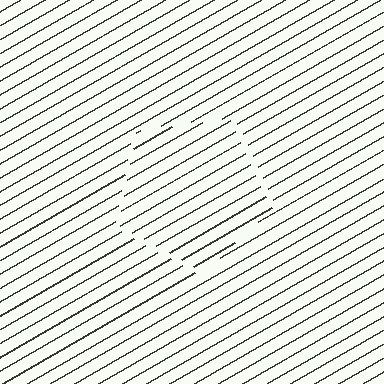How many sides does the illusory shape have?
5 sides — the line-ends trace a pentagon.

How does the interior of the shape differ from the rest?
The interior of the shape contains the same grating, shifted by half a period — the contour is defined by the phase discontinuity where line-ends from the inner and outer gratings abut.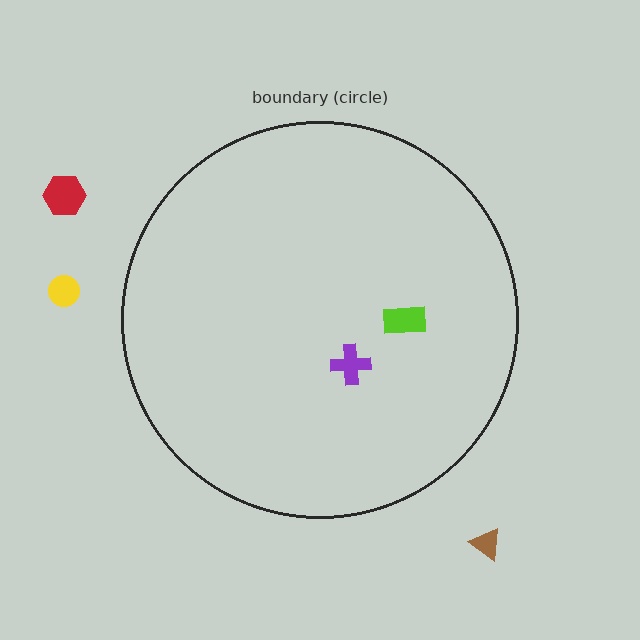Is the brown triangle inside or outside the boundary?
Outside.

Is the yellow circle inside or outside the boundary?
Outside.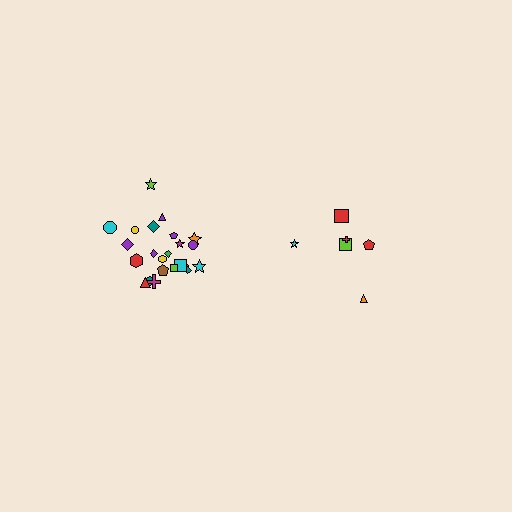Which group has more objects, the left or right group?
The left group.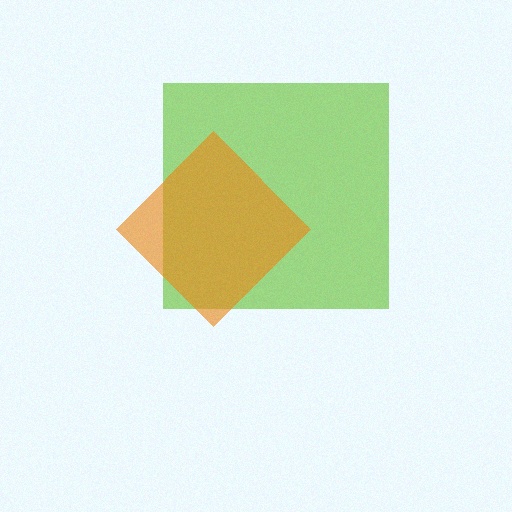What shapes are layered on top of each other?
The layered shapes are: a lime square, an orange diamond.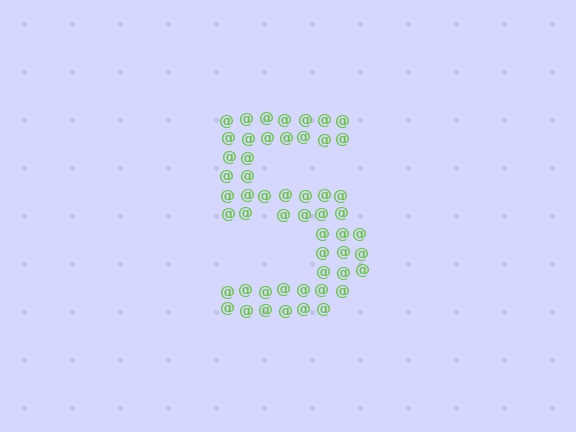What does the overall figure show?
The overall figure shows the digit 5.